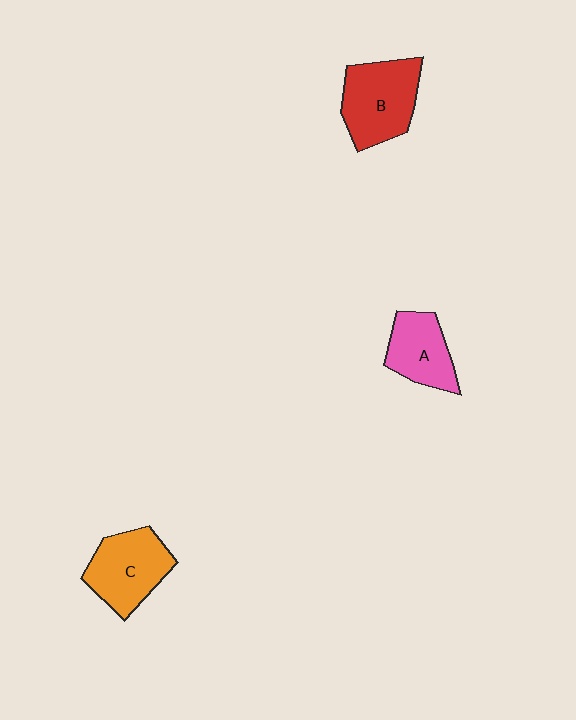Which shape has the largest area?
Shape B (red).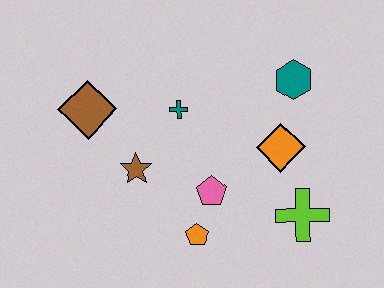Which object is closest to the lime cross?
The orange diamond is closest to the lime cross.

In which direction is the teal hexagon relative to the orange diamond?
The teal hexagon is above the orange diamond.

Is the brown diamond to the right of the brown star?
No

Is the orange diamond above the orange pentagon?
Yes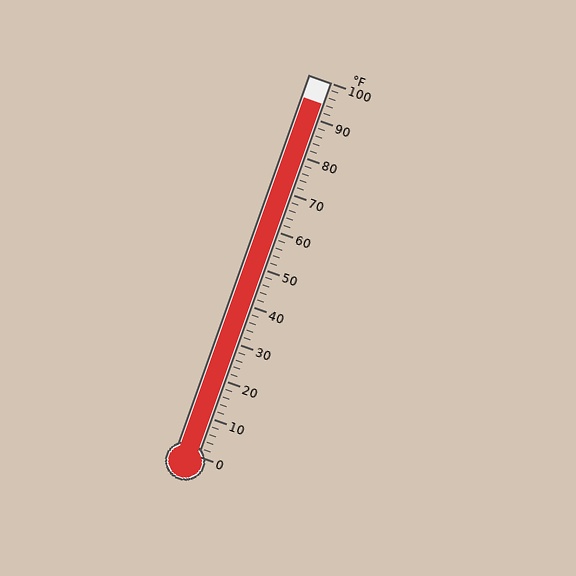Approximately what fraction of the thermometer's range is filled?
The thermometer is filled to approximately 95% of its range.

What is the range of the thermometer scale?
The thermometer scale ranges from 0°F to 100°F.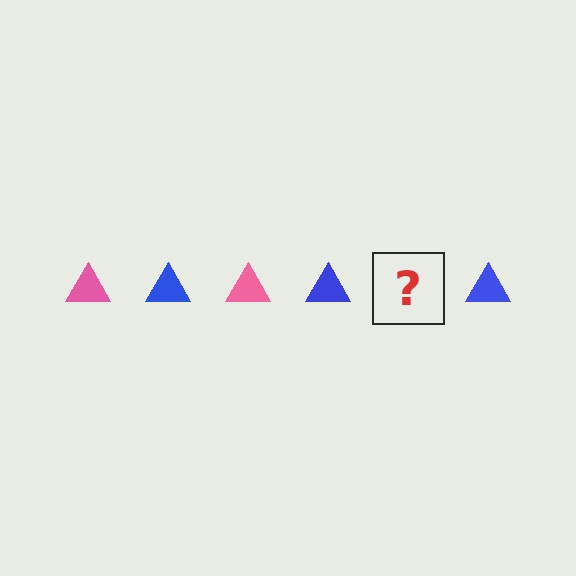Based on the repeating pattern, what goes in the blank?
The blank should be a pink triangle.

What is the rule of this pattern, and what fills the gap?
The rule is that the pattern cycles through pink, blue triangles. The gap should be filled with a pink triangle.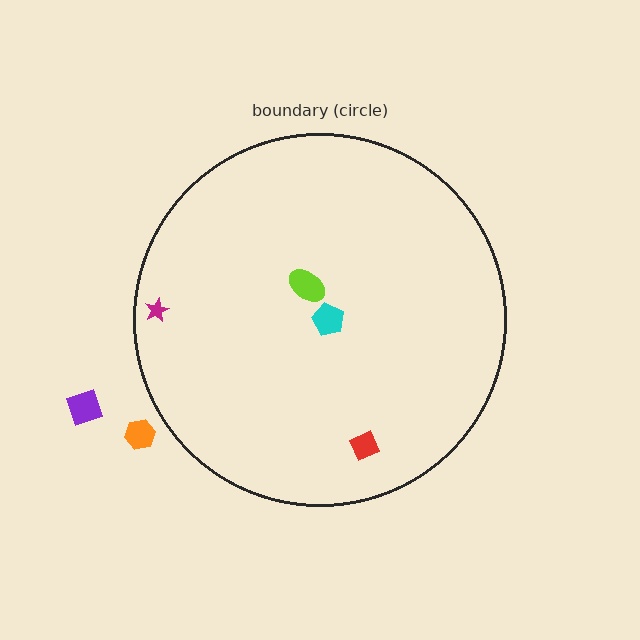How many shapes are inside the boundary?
4 inside, 2 outside.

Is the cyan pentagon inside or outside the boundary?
Inside.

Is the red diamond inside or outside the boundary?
Inside.